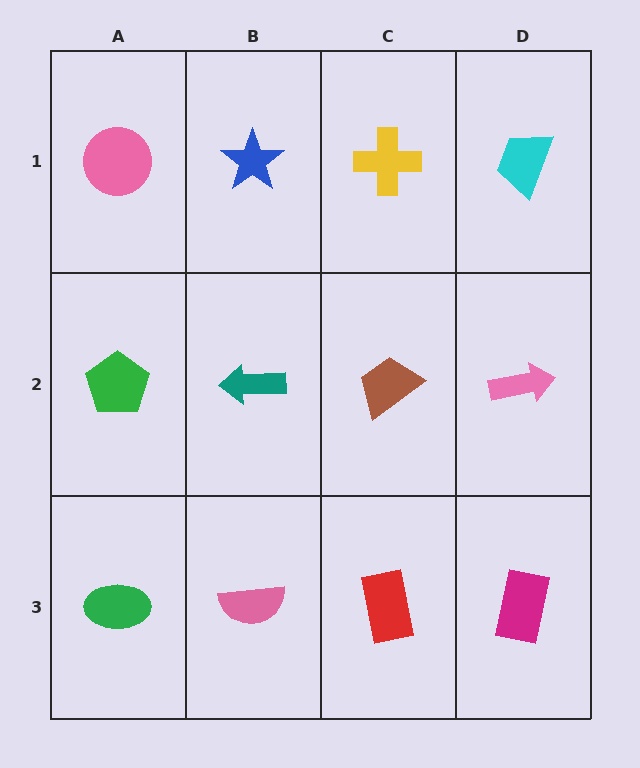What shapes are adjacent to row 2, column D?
A cyan trapezoid (row 1, column D), a magenta rectangle (row 3, column D), a brown trapezoid (row 2, column C).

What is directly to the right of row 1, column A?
A blue star.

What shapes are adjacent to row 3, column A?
A green pentagon (row 2, column A), a pink semicircle (row 3, column B).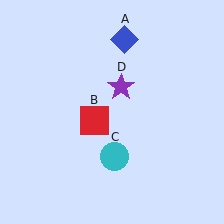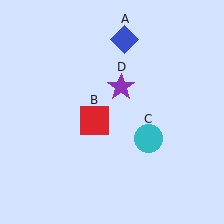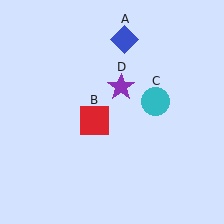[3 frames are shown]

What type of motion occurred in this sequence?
The cyan circle (object C) rotated counterclockwise around the center of the scene.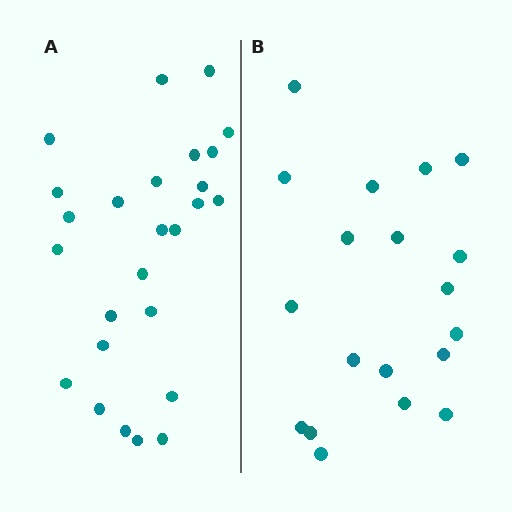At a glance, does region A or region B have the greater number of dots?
Region A (the left region) has more dots.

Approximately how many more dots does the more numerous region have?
Region A has roughly 8 or so more dots than region B.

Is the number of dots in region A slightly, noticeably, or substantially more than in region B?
Region A has noticeably more, but not dramatically so. The ratio is roughly 1.4 to 1.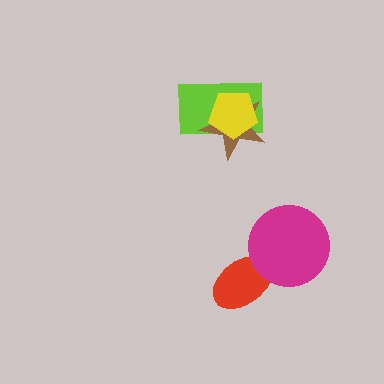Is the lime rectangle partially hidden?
Yes, it is partially covered by another shape.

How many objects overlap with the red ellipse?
1 object overlaps with the red ellipse.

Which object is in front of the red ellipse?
The magenta circle is in front of the red ellipse.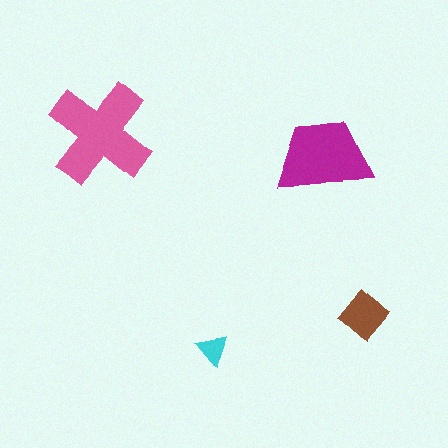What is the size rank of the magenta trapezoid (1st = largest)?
2nd.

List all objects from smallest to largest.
The cyan triangle, the brown diamond, the magenta trapezoid, the pink cross.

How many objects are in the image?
There are 4 objects in the image.